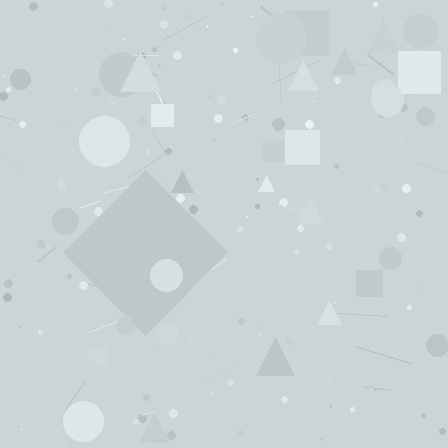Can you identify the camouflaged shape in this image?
The camouflaged shape is a diamond.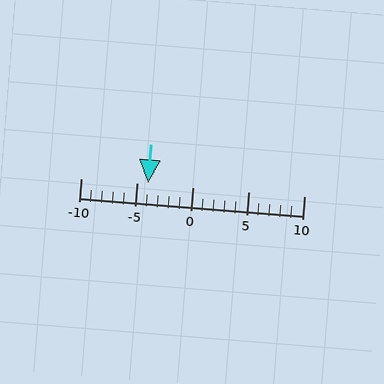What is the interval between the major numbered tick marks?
The major tick marks are spaced 5 units apart.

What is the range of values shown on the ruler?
The ruler shows values from -10 to 10.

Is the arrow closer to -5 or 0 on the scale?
The arrow is closer to -5.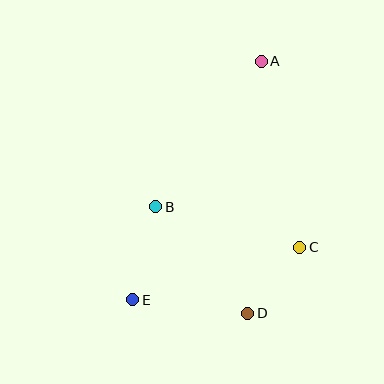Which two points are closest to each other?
Points C and D are closest to each other.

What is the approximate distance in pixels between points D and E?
The distance between D and E is approximately 116 pixels.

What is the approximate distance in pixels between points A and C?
The distance between A and C is approximately 190 pixels.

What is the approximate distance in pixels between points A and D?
The distance between A and D is approximately 252 pixels.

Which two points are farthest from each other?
Points A and E are farthest from each other.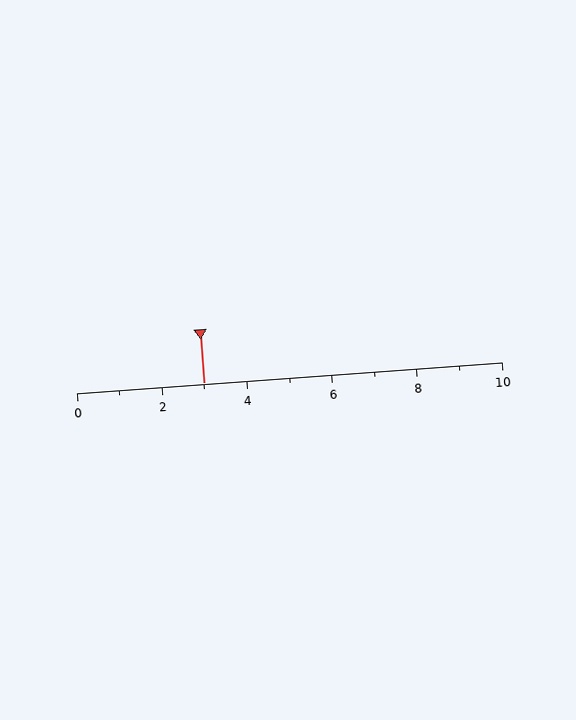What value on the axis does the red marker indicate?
The marker indicates approximately 3.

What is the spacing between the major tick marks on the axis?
The major ticks are spaced 2 apart.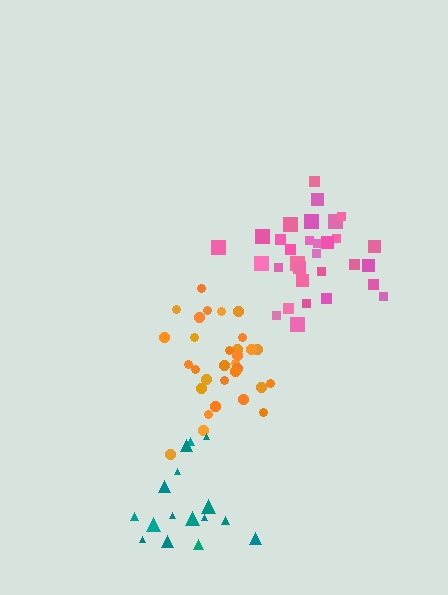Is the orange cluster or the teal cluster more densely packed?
Orange.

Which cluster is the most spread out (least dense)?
Teal.